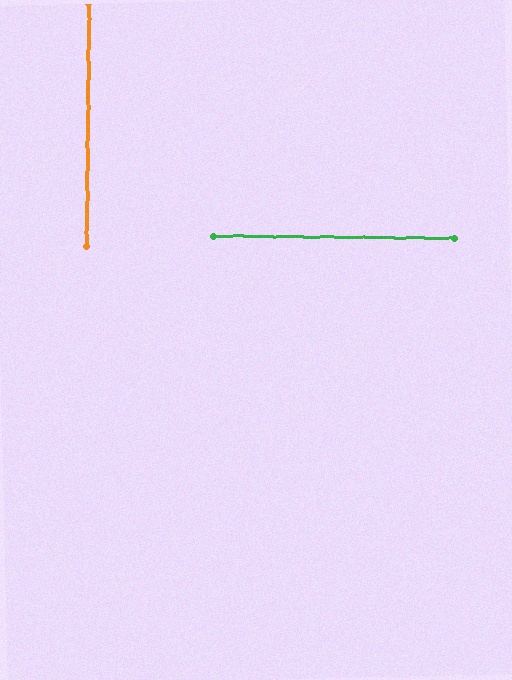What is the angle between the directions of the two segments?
Approximately 90 degrees.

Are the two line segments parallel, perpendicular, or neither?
Perpendicular — they meet at approximately 90°.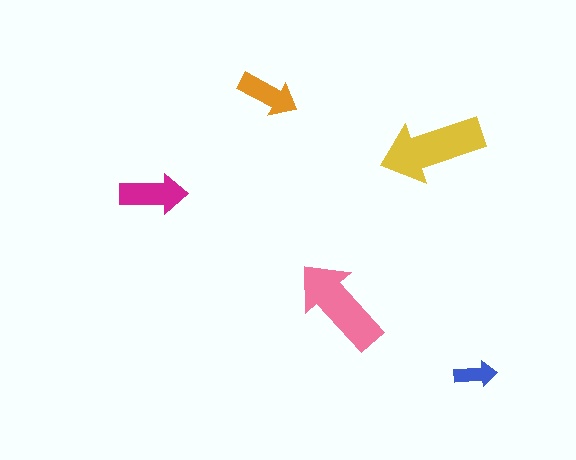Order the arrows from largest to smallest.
the yellow one, the pink one, the magenta one, the orange one, the blue one.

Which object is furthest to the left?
The magenta arrow is leftmost.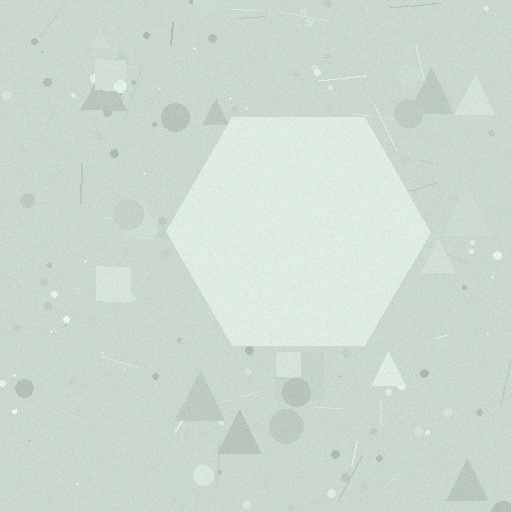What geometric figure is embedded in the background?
A hexagon is embedded in the background.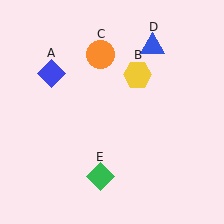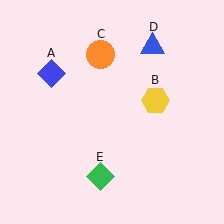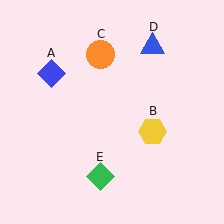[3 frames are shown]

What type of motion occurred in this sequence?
The yellow hexagon (object B) rotated clockwise around the center of the scene.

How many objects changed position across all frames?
1 object changed position: yellow hexagon (object B).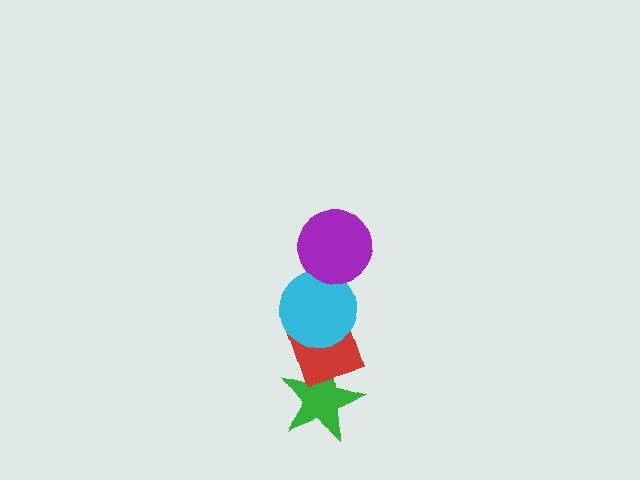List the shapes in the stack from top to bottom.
From top to bottom: the purple circle, the cyan circle, the red diamond, the green star.